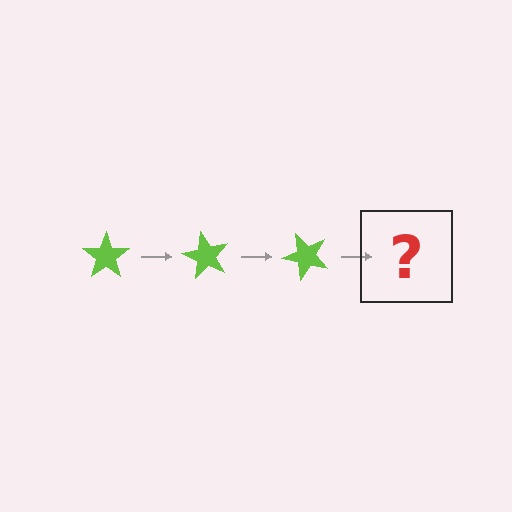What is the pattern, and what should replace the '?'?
The pattern is that the star rotates 60 degrees each step. The '?' should be a lime star rotated 180 degrees.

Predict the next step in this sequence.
The next step is a lime star rotated 180 degrees.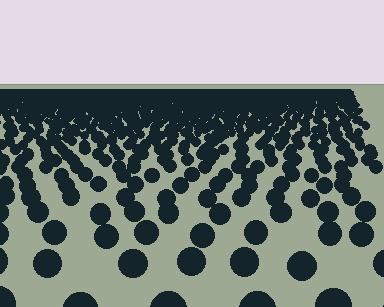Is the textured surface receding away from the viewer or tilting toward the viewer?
The surface is receding away from the viewer. Texture elements get smaller and denser toward the top.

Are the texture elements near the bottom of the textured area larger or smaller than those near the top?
Larger. Near the bottom, elements are closer to the viewer and appear at a bigger on-screen size.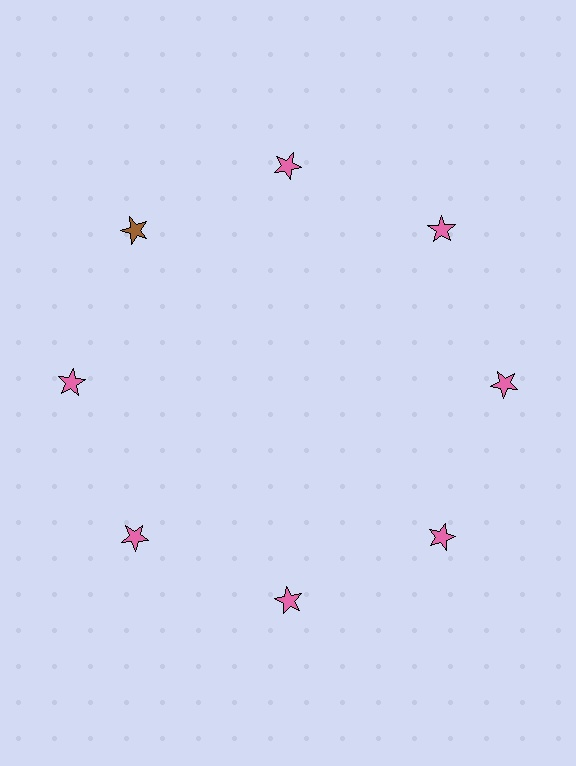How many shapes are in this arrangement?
There are 8 shapes arranged in a ring pattern.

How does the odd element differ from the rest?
It has a different color: brown instead of pink.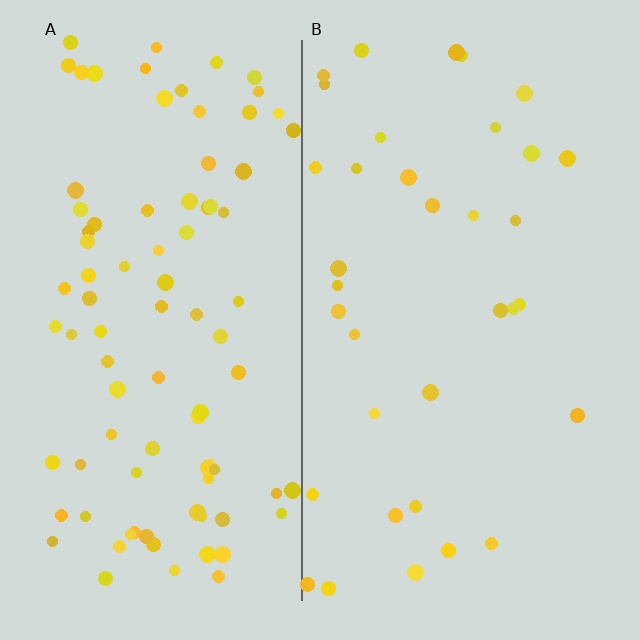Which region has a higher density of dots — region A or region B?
A (the left).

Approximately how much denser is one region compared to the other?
Approximately 2.5× — region A over region B.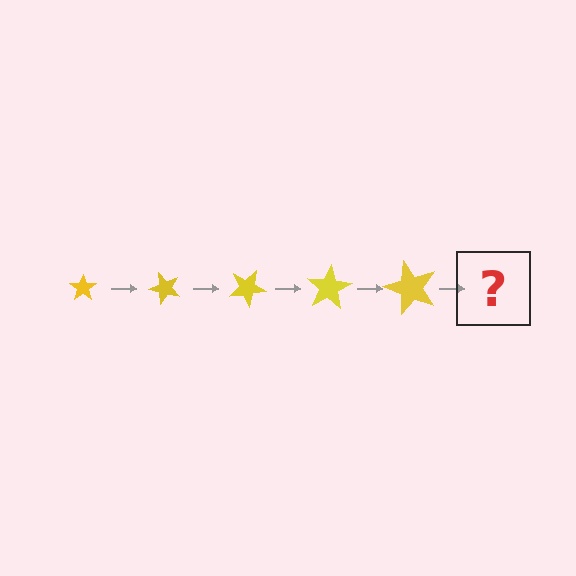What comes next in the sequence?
The next element should be a star, larger than the previous one and rotated 250 degrees from the start.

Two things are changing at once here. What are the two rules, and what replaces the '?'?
The two rules are that the star grows larger each step and it rotates 50 degrees each step. The '?' should be a star, larger than the previous one and rotated 250 degrees from the start.